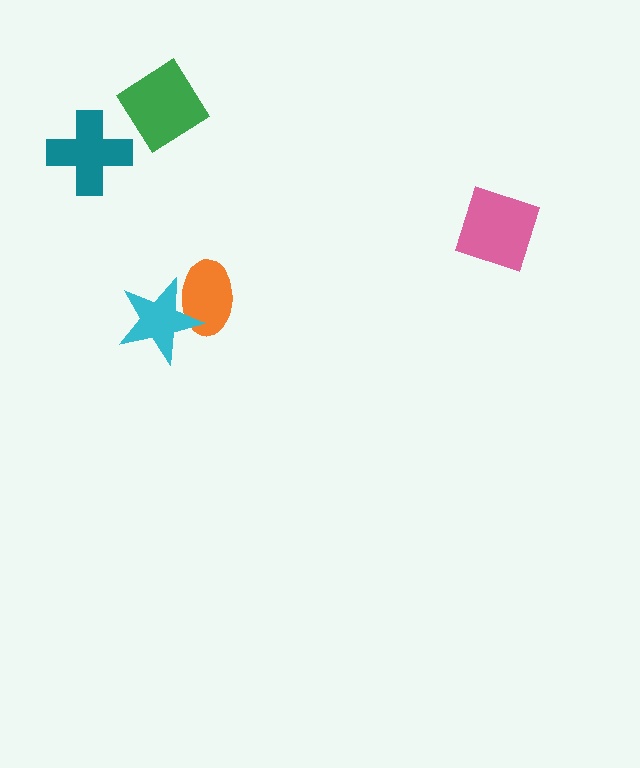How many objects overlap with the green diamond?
0 objects overlap with the green diamond.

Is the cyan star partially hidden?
No, no other shape covers it.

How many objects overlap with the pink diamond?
0 objects overlap with the pink diamond.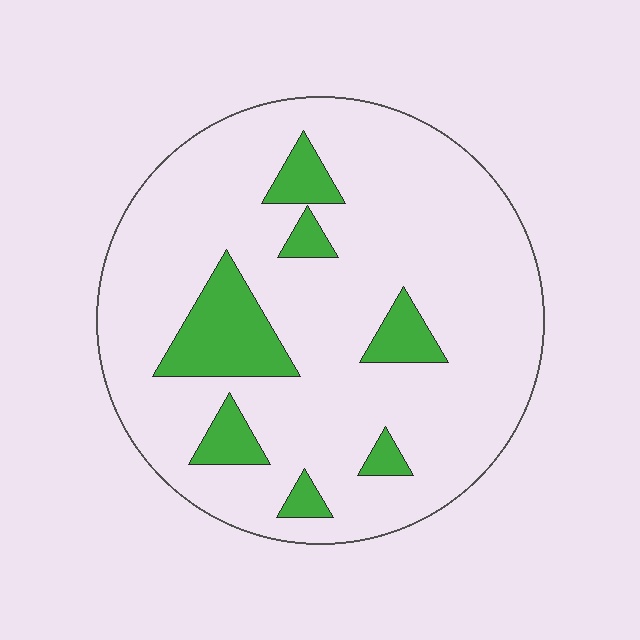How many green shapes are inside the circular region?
7.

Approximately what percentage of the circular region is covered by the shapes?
Approximately 15%.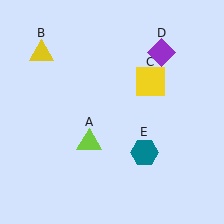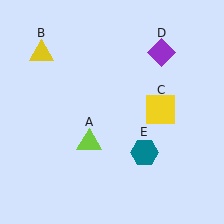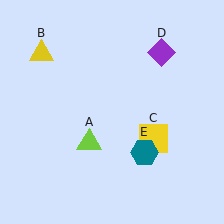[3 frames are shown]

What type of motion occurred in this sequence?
The yellow square (object C) rotated clockwise around the center of the scene.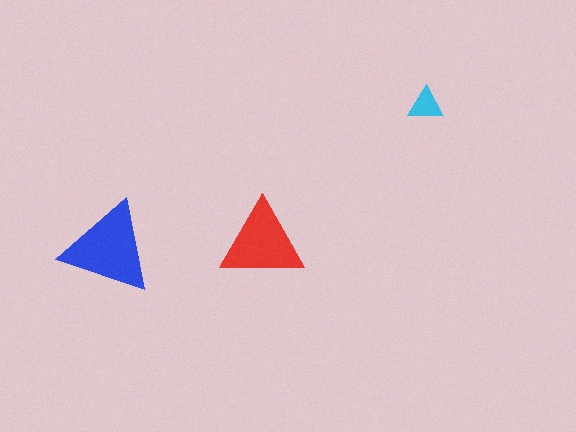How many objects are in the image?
There are 3 objects in the image.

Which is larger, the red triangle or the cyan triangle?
The red one.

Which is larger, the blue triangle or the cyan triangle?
The blue one.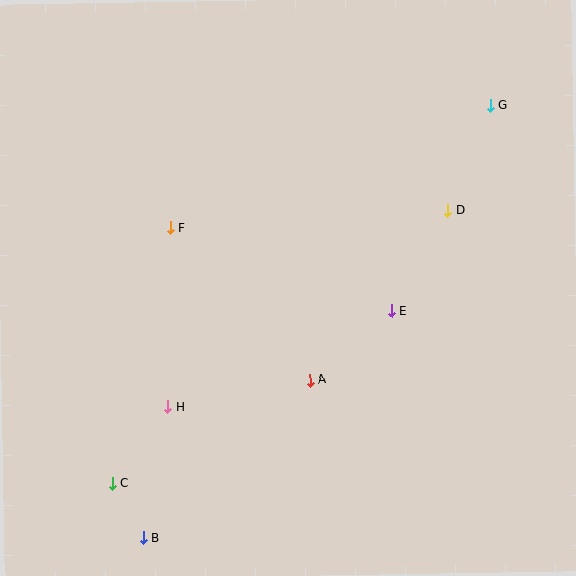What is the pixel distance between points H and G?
The distance between H and G is 441 pixels.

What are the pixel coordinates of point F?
Point F is at (170, 227).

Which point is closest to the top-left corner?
Point F is closest to the top-left corner.